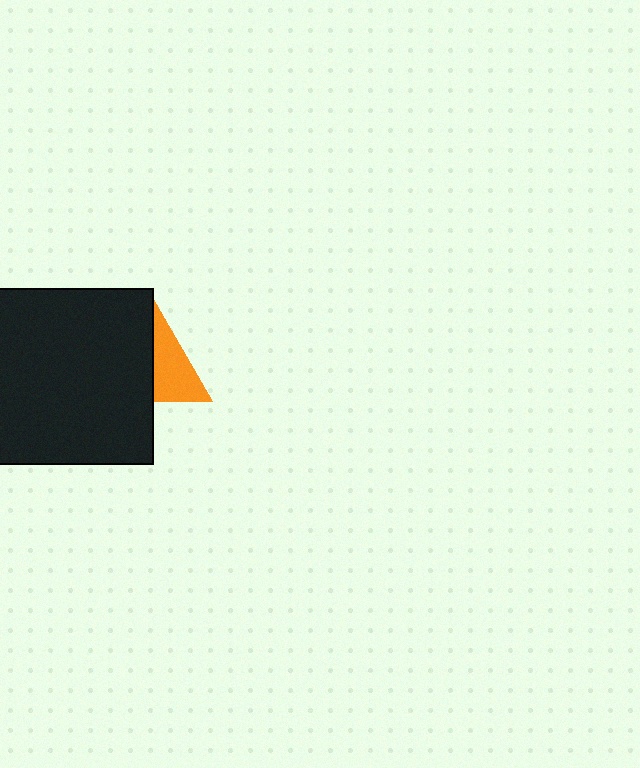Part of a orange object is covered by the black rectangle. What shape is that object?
It is a triangle.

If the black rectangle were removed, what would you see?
You would see the complete orange triangle.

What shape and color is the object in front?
The object in front is a black rectangle.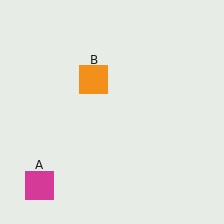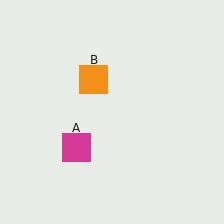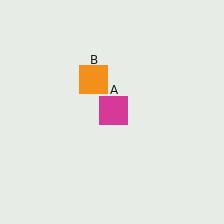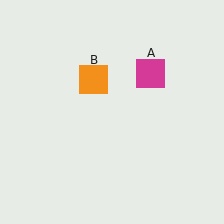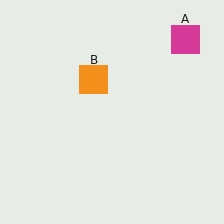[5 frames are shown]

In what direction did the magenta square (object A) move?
The magenta square (object A) moved up and to the right.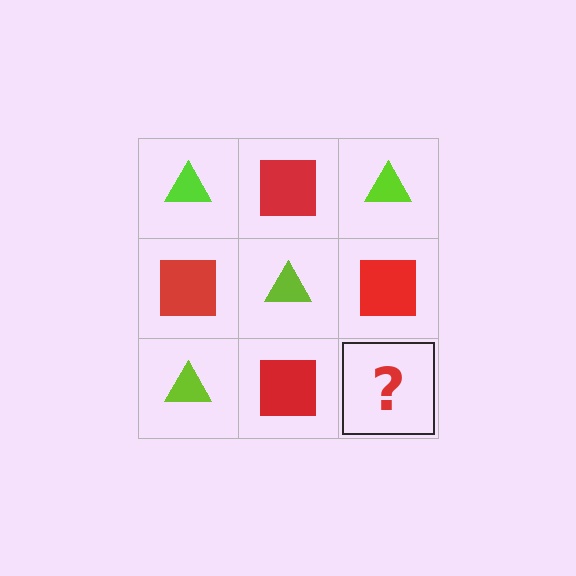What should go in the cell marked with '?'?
The missing cell should contain a lime triangle.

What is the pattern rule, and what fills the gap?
The rule is that it alternates lime triangle and red square in a checkerboard pattern. The gap should be filled with a lime triangle.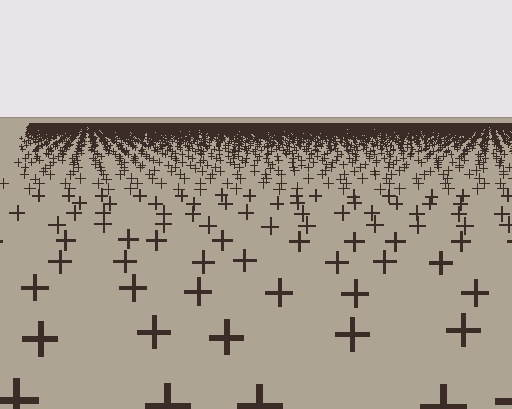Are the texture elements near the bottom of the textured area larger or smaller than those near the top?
Larger. Near the bottom, elements are closer to the viewer and appear at a bigger on-screen size.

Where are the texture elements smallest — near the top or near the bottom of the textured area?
Near the top.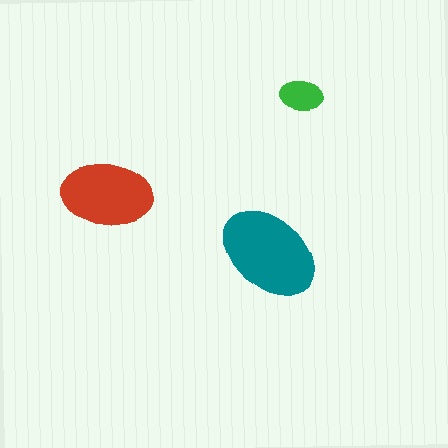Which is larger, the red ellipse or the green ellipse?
The red one.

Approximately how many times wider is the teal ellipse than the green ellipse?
About 2.5 times wider.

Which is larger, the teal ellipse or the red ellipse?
The teal one.